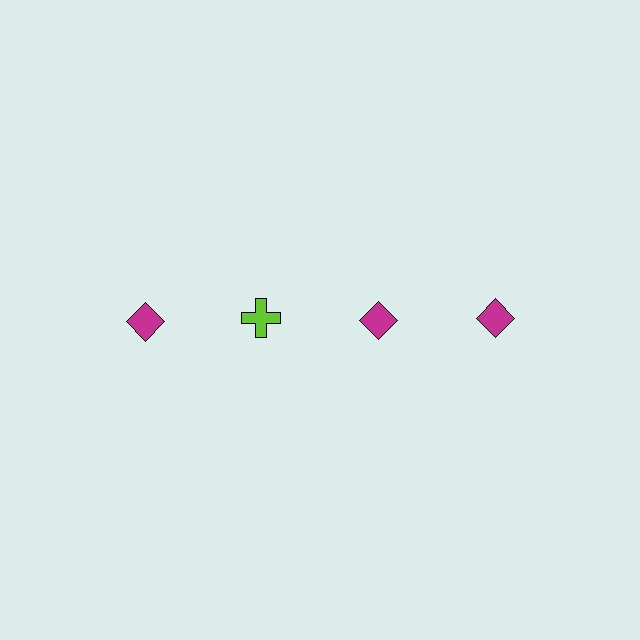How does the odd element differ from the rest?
It differs in both color (lime instead of magenta) and shape (cross instead of diamond).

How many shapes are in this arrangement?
There are 4 shapes arranged in a grid pattern.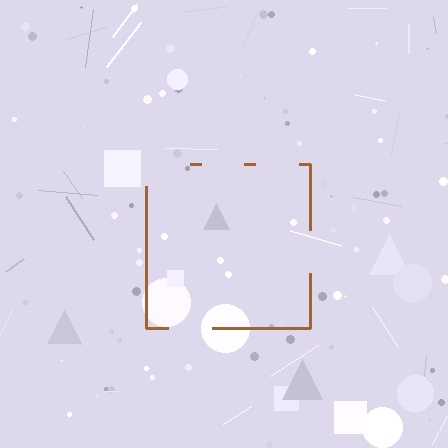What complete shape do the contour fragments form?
The contour fragments form a square.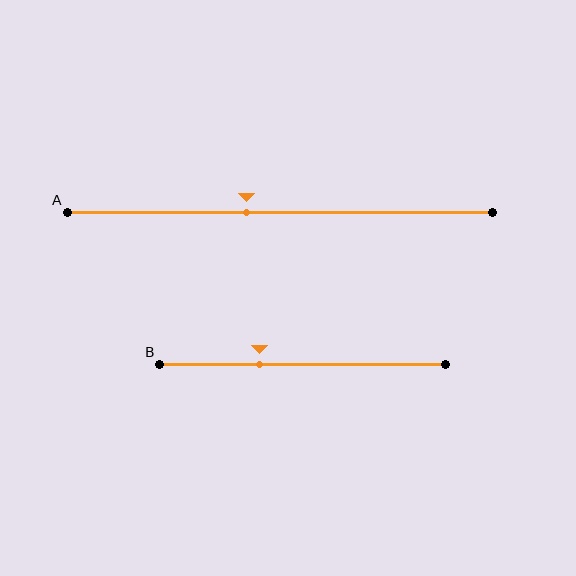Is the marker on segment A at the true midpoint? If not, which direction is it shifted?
No, the marker on segment A is shifted to the left by about 8% of the segment length.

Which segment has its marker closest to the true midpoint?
Segment A has its marker closest to the true midpoint.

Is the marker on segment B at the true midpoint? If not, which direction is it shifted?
No, the marker on segment B is shifted to the left by about 15% of the segment length.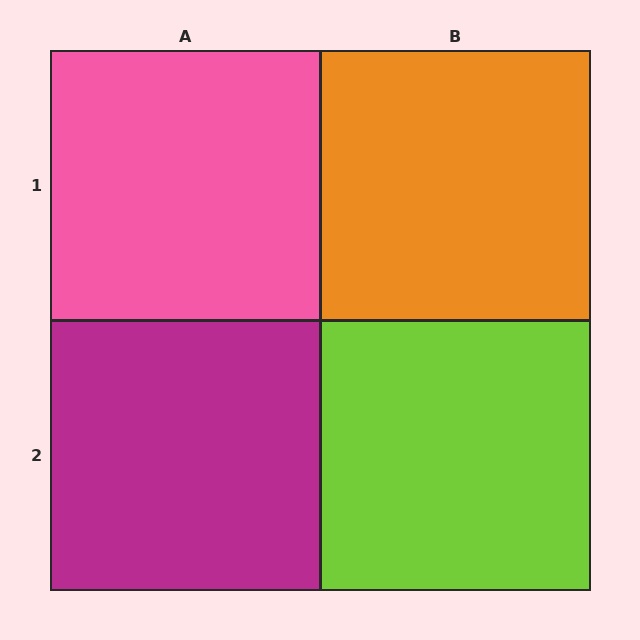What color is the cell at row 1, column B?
Orange.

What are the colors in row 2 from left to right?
Magenta, lime.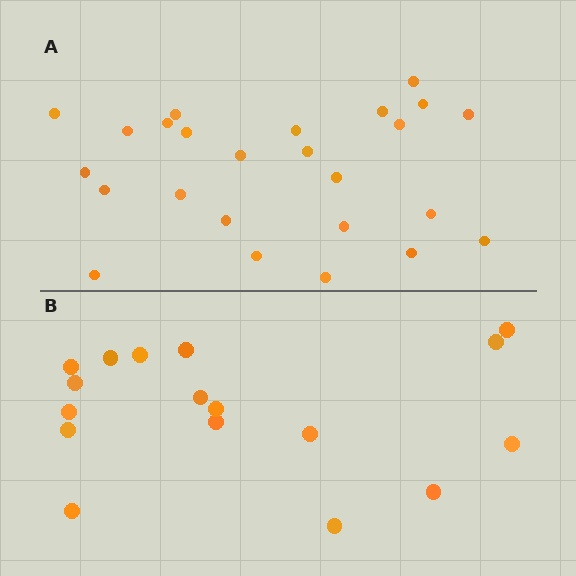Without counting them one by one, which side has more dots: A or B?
Region A (the top region) has more dots.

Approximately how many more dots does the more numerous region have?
Region A has roughly 8 or so more dots than region B.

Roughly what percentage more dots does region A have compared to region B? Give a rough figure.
About 45% more.